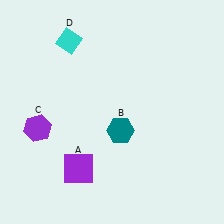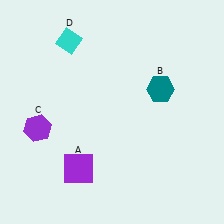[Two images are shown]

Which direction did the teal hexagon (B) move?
The teal hexagon (B) moved up.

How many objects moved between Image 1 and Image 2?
1 object moved between the two images.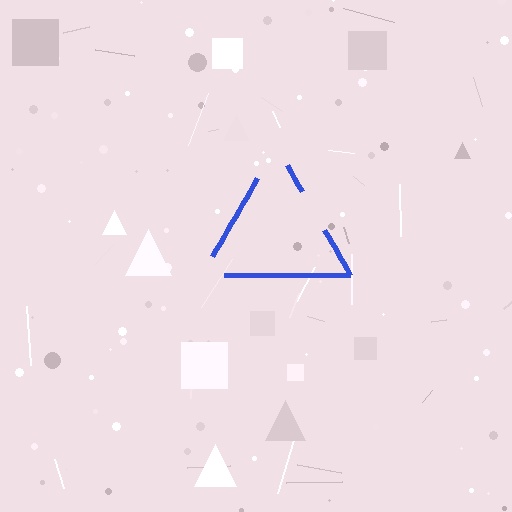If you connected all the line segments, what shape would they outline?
They would outline a triangle.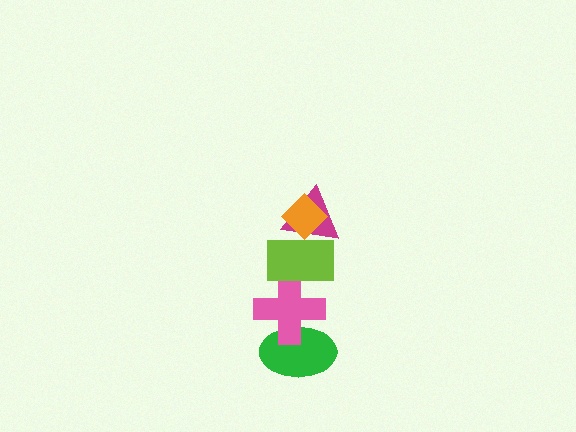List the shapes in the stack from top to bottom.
From top to bottom: the orange diamond, the magenta triangle, the lime rectangle, the pink cross, the green ellipse.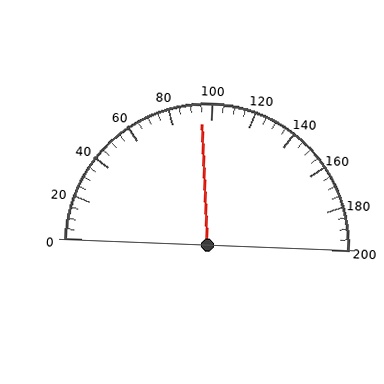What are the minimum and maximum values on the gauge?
The gauge ranges from 0 to 200.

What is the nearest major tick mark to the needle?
The nearest major tick mark is 100.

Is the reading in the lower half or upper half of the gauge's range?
The reading is in the lower half of the range (0 to 200).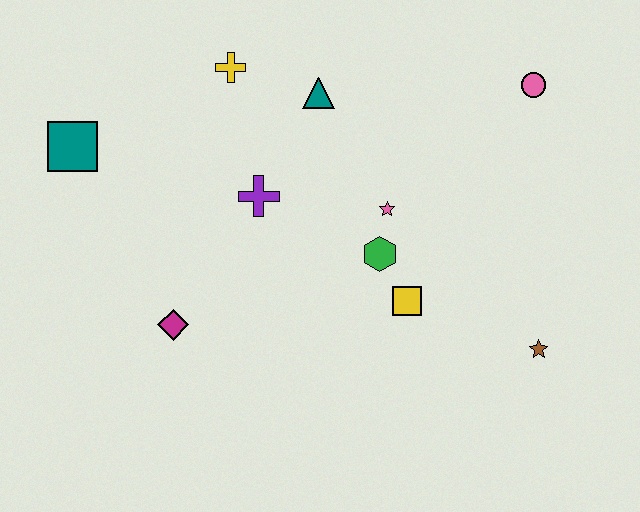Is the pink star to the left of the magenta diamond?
No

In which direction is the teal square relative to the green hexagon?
The teal square is to the left of the green hexagon.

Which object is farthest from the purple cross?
The brown star is farthest from the purple cross.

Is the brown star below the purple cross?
Yes